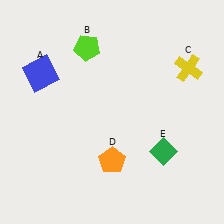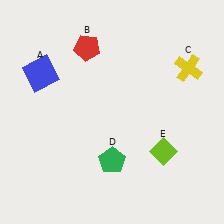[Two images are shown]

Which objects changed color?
B changed from lime to red. D changed from orange to green. E changed from green to lime.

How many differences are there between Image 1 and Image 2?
There are 3 differences between the two images.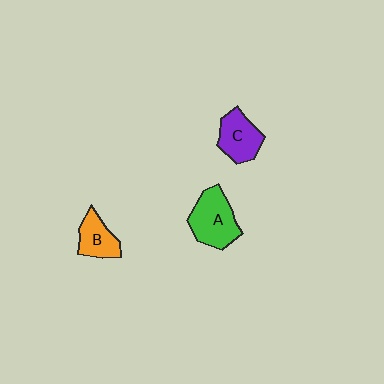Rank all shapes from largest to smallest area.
From largest to smallest: A (green), C (purple), B (orange).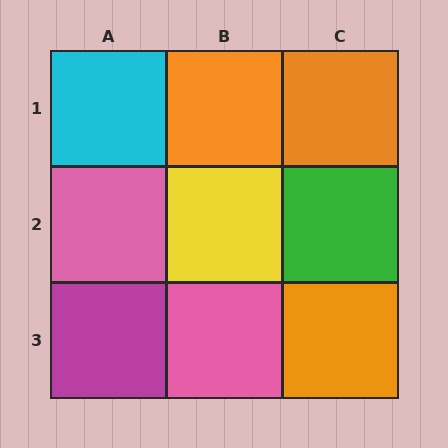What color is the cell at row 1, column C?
Orange.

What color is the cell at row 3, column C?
Orange.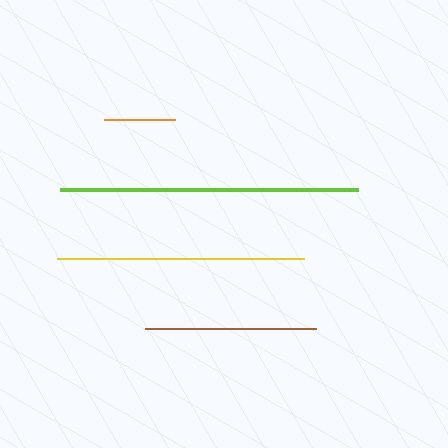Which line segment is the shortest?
The orange line is the shortest at approximately 71 pixels.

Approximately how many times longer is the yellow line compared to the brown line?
The yellow line is approximately 1.5 times the length of the brown line.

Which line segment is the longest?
The lime line is the longest at approximately 298 pixels.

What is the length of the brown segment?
The brown segment is approximately 171 pixels long.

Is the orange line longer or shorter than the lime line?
The lime line is longer than the orange line.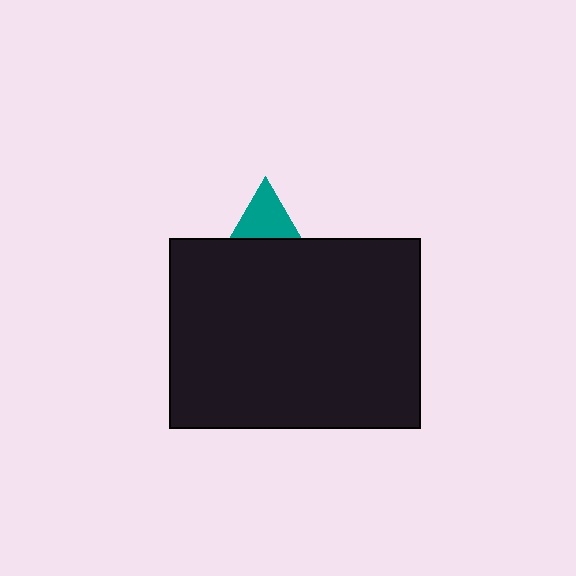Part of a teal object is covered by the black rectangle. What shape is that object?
It is a triangle.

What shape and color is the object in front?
The object in front is a black rectangle.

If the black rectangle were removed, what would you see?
You would see the complete teal triangle.